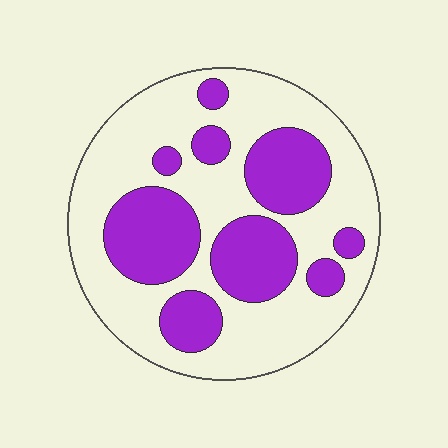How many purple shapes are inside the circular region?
9.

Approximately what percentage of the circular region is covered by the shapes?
Approximately 35%.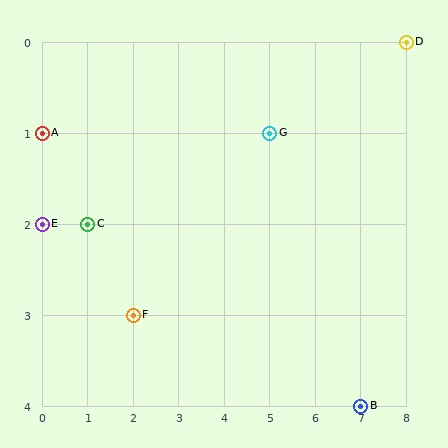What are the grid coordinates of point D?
Point D is at grid coordinates (8, 0).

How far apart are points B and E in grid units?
Points B and E are 7 columns and 2 rows apart (about 7.3 grid units diagonally).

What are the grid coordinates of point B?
Point B is at grid coordinates (7, 4).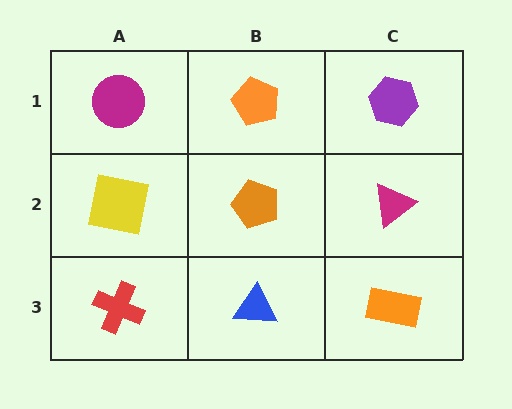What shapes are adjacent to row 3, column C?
A magenta triangle (row 2, column C), a blue triangle (row 3, column B).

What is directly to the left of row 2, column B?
A yellow square.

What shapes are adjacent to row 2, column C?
A purple hexagon (row 1, column C), an orange rectangle (row 3, column C), an orange pentagon (row 2, column B).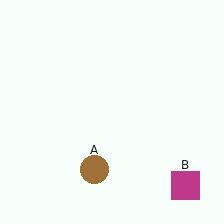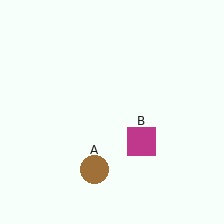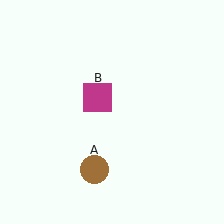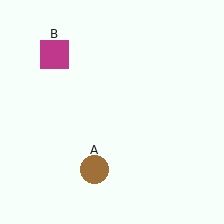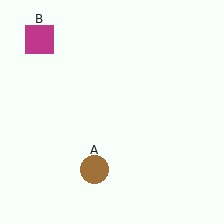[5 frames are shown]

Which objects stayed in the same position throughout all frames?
Brown circle (object A) remained stationary.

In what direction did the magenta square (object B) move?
The magenta square (object B) moved up and to the left.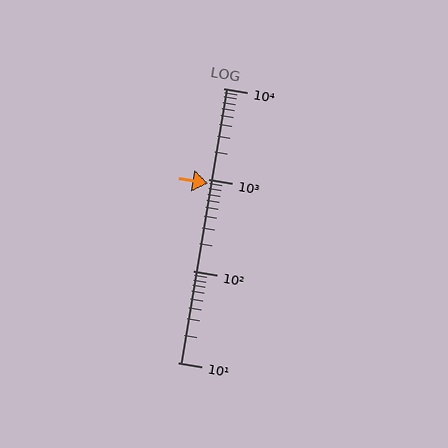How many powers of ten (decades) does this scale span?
The scale spans 3 decades, from 10 to 10000.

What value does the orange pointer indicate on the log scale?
The pointer indicates approximately 910.